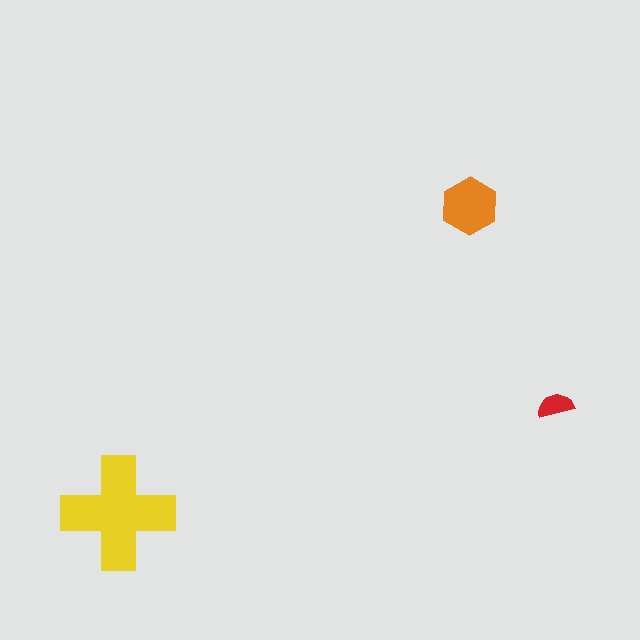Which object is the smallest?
The red semicircle.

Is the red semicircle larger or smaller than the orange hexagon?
Smaller.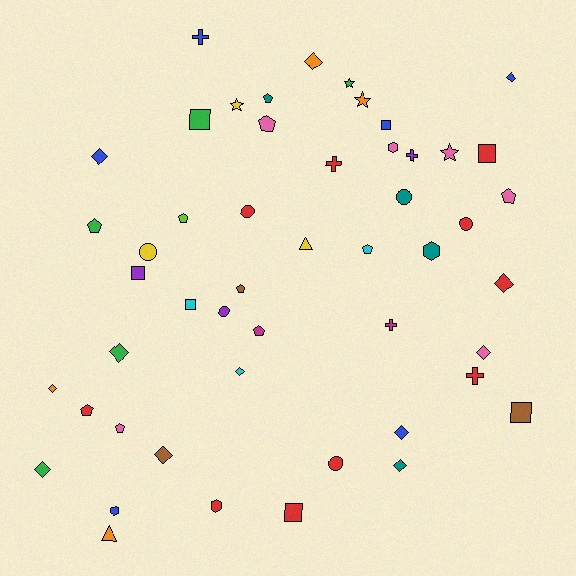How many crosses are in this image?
There are 5 crosses.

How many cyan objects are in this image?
There are 3 cyan objects.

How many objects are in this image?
There are 50 objects.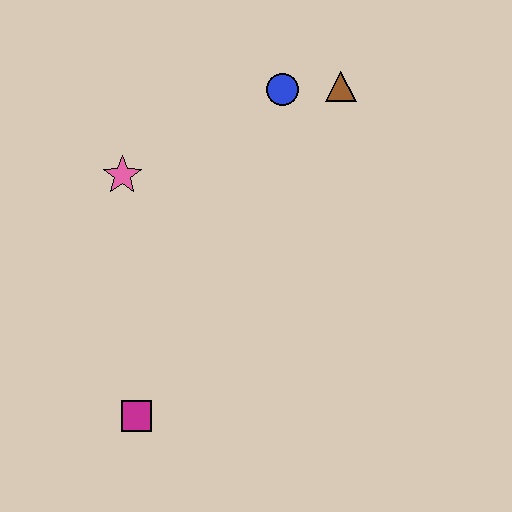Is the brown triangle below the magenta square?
No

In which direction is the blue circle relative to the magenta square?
The blue circle is above the magenta square.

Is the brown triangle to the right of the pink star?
Yes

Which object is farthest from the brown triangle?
The magenta square is farthest from the brown triangle.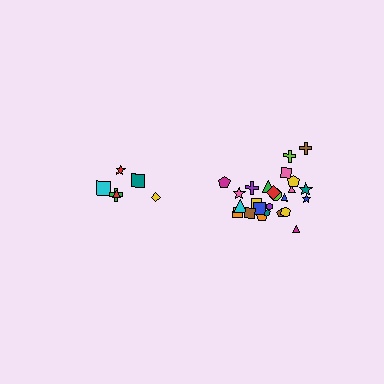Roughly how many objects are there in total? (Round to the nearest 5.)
Roughly 30 objects in total.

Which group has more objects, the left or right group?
The right group.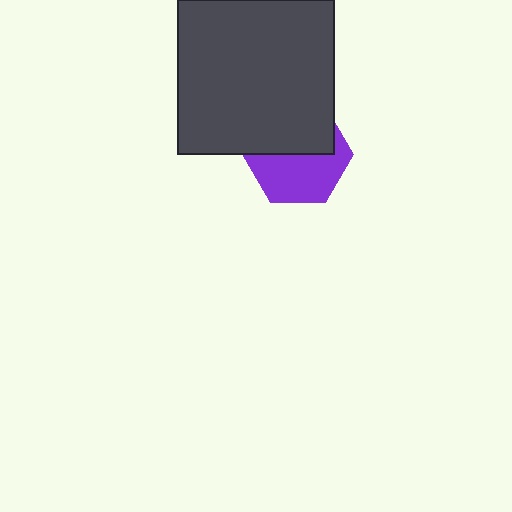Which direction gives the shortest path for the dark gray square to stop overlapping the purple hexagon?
Moving up gives the shortest separation.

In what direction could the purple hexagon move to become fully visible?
The purple hexagon could move down. That would shift it out from behind the dark gray square entirely.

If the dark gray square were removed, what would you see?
You would see the complete purple hexagon.